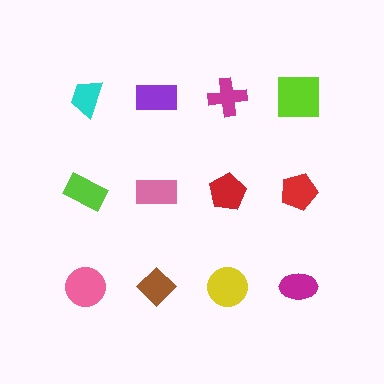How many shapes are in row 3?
4 shapes.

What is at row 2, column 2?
A pink rectangle.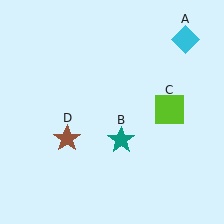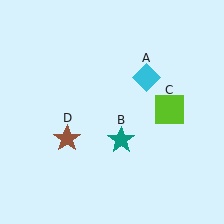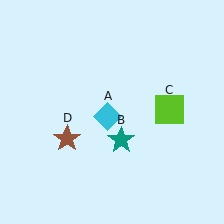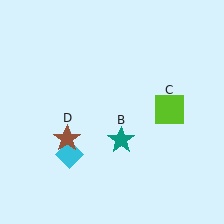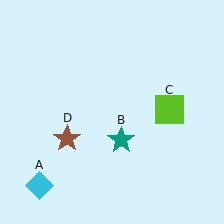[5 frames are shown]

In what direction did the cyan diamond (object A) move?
The cyan diamond (object A) moved down and to the left.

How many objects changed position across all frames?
1 object changed position: cyan diamond (object A).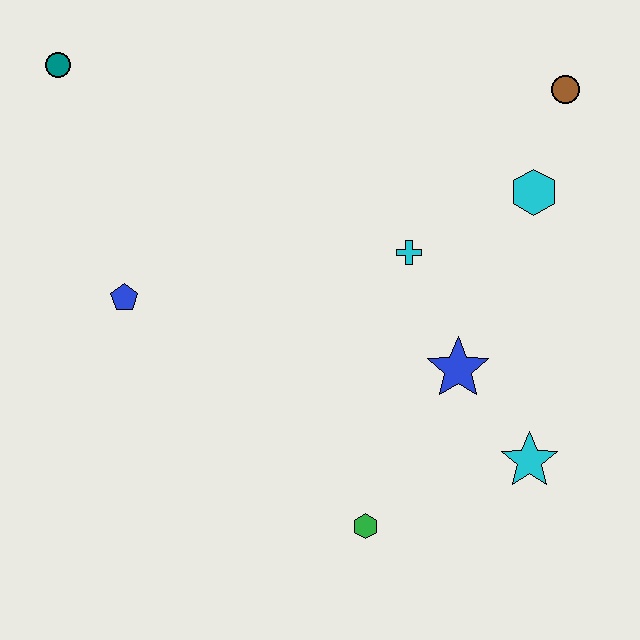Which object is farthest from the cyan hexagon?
The teal circle is farthest from the cyan hexagon.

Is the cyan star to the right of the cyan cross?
Yes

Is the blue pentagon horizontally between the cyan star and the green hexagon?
No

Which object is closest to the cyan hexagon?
The brown circle is closest to the cyan hexagon.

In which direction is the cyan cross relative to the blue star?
The cyan cross is above the blue star.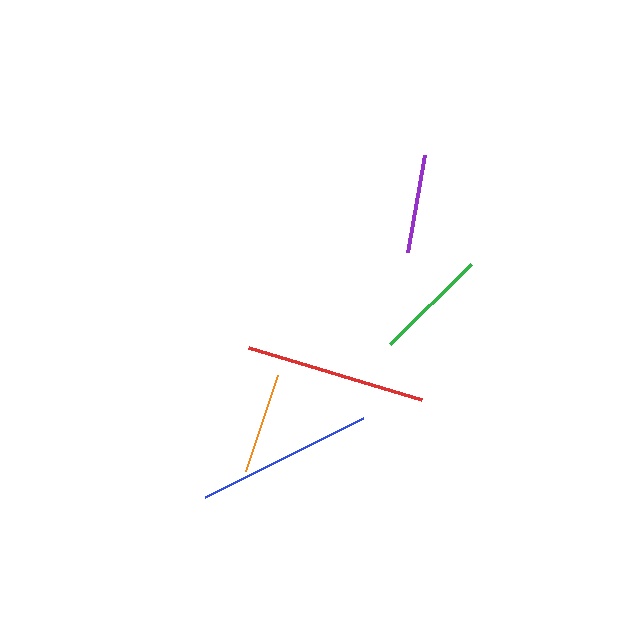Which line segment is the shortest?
The purple line is the shortest at approximately 98 pixels.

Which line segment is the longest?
The red line is the longest at approximately 180 pixels.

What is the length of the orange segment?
The orange segment is approximately 102 pixels long.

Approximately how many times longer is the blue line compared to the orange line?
The blue line is approximately 1.7 times the length of the orange line.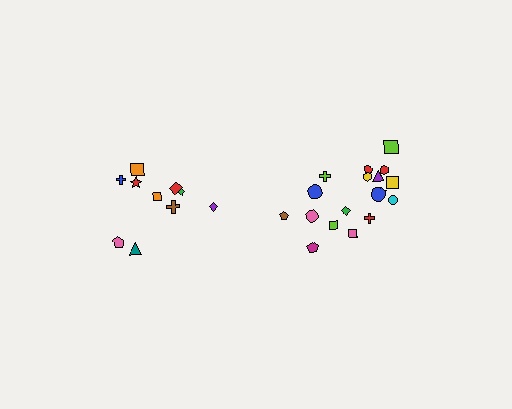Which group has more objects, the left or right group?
The right group.